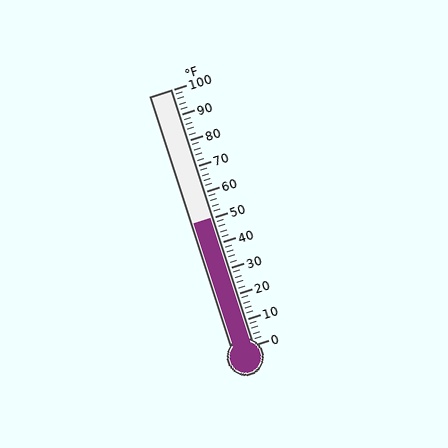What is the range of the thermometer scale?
The thermometer scale ranges from 0°F to 100°F.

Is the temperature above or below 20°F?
The temperature is above 20°F.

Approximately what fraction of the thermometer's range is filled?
The thermometer is filled to approximately 50% of its range.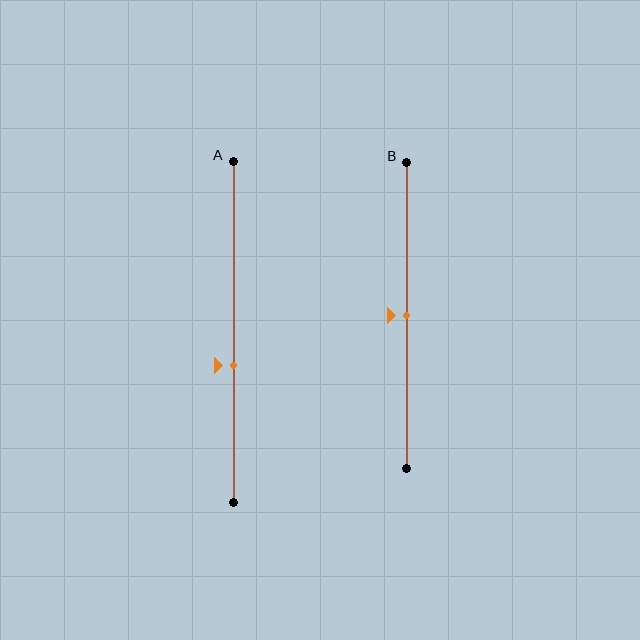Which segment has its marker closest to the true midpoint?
Segment B has its marker closest to the true midpoint.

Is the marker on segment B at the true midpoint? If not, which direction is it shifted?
Yes, the marker on segment B is at the true midpoint.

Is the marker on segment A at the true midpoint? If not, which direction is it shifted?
No, the marker on segment A is shifted downward by about 10% of the segment length.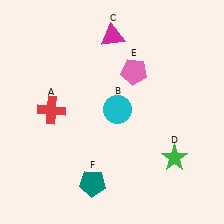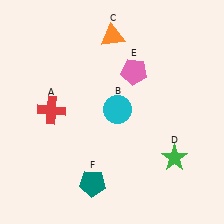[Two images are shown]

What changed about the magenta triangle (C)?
In Image 1, C is magenta. In Image 2, it changed to orange.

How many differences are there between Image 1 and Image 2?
There is 1 difference between the two images.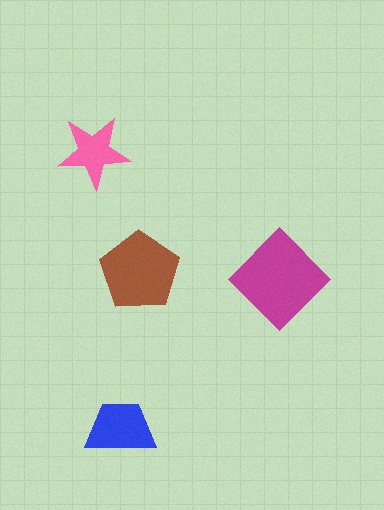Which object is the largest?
The magenta diamond.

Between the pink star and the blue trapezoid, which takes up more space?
The blue trapezoid.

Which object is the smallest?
The pink star.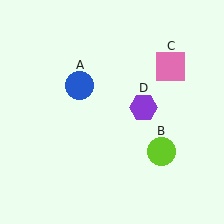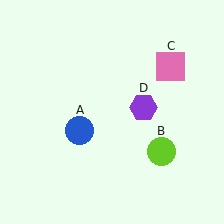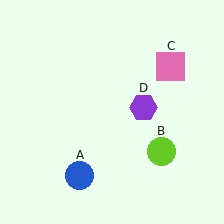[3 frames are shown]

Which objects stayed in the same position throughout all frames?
Lime circle (object B) and pink square (object C) and purple hexagon (object D) remained stationary.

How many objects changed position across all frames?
1 object changed position: blue circle (object A).